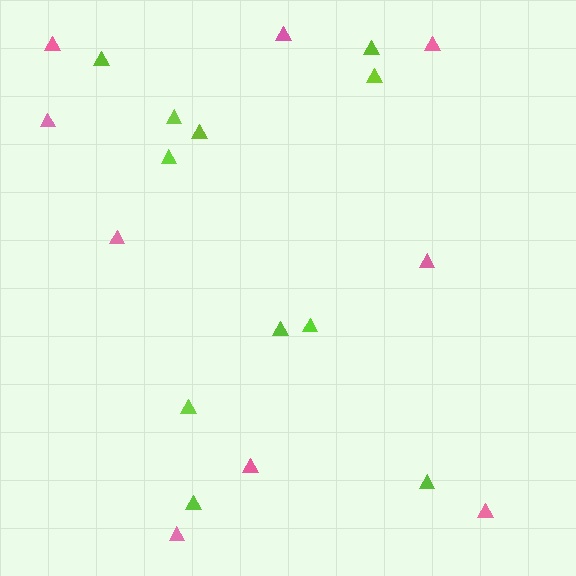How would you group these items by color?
There are 2 groups: one group of lime triangles (11) and one group of pink triangles (9).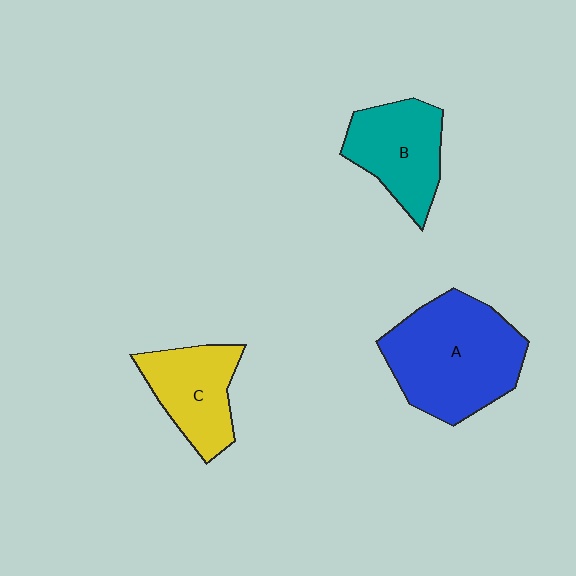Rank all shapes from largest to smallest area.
From largest to smallest: A (blue), B (teal), C (yellow).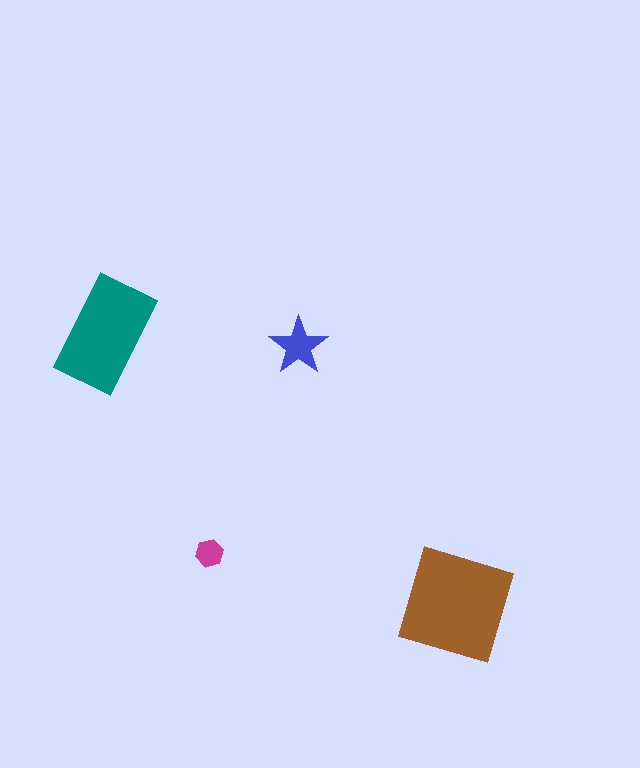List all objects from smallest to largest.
The magenta hexagon, the blue star, the teal rectangle, the brown square.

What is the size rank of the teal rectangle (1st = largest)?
2nd.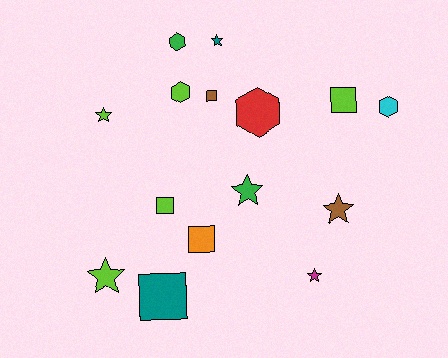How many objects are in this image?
There are 15 objects.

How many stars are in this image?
There are 6 stars.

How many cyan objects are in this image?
There is 1 cyan object.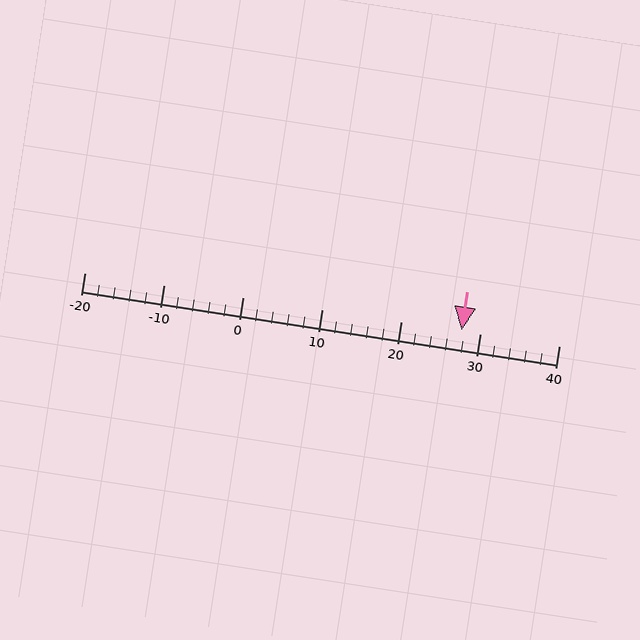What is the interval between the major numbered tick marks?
The major tick marks are spaced 10 units apart.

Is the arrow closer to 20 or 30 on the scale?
The arrow is closer to 30.